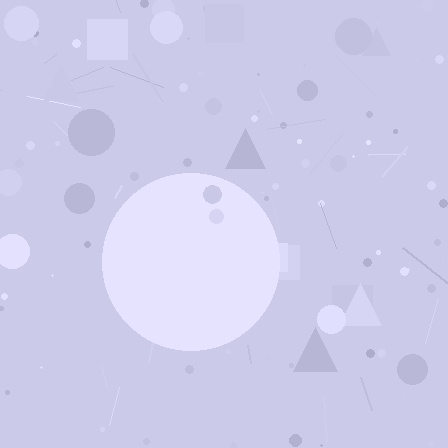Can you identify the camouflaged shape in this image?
The camouflaged shape is a circle.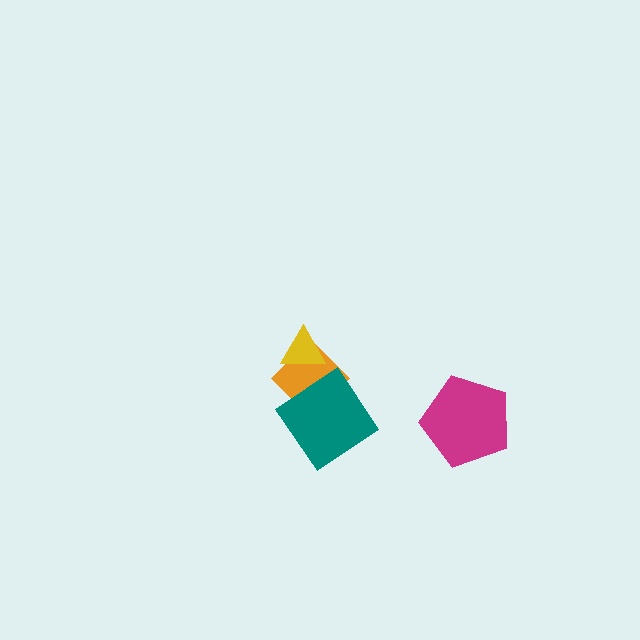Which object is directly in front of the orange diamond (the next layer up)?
The yellow triangle is directly in front of the orange diamond.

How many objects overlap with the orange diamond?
2 objects overlap with the orange diamond.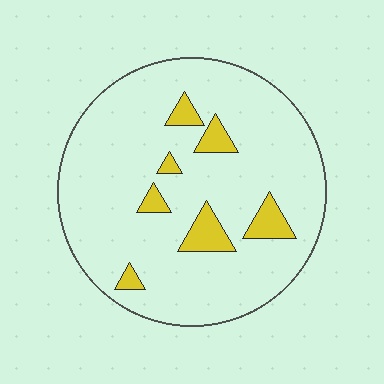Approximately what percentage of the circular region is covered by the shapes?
Approximately 10%.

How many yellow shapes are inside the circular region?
7.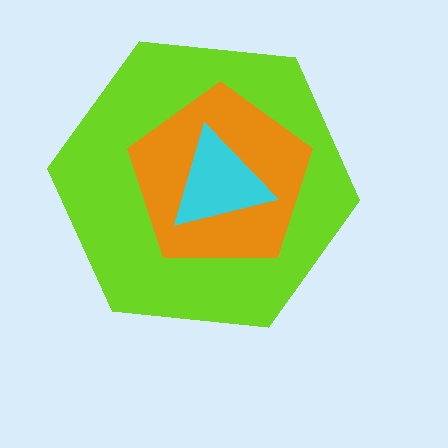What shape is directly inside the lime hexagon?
The orange pentagon.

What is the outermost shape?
The lime hexagon.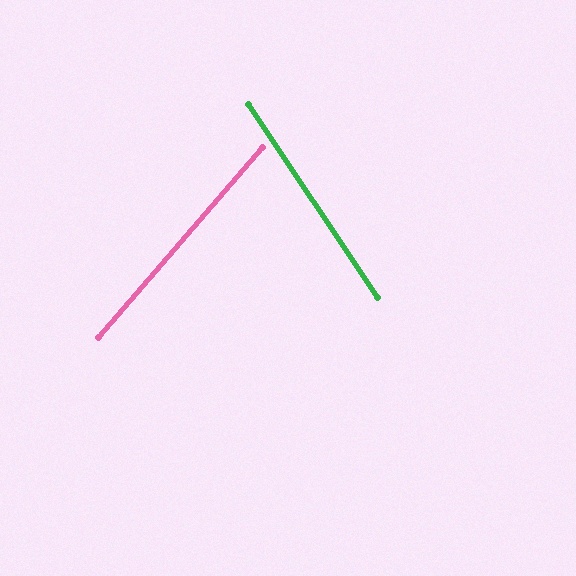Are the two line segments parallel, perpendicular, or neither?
Neither parallel nor perpendicular — they differ by about 75°.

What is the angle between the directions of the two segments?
Approximately 75 degrees.